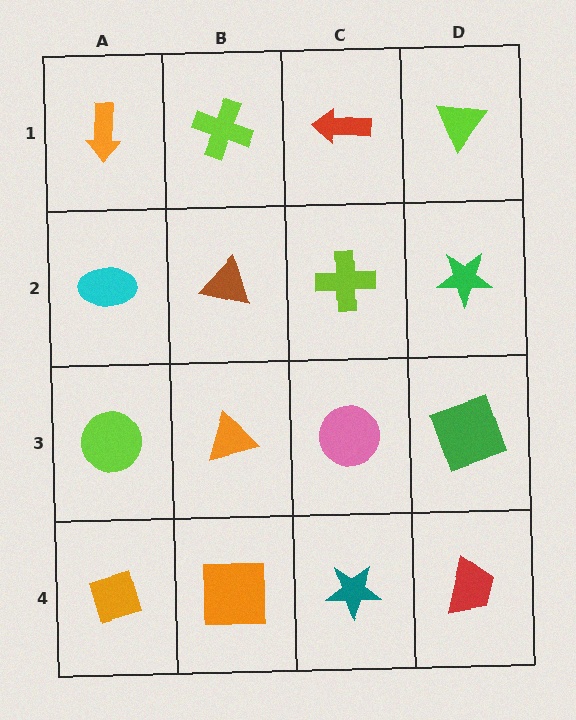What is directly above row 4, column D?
A green square.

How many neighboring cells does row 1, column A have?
2.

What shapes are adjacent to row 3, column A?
A cyan ellipse (row 2, column A), an orange diamond (row 4, column A), an orange triangle (row 3, column B).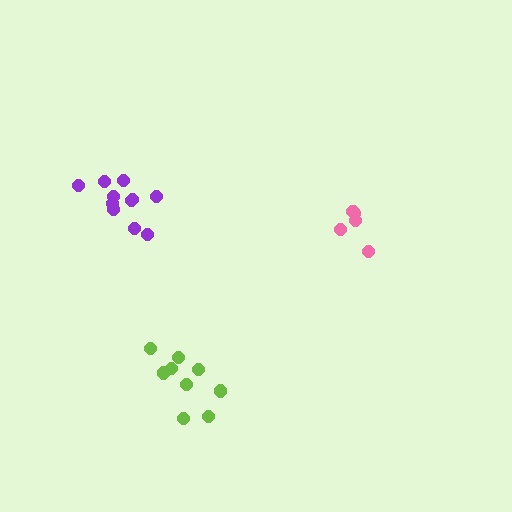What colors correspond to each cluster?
The clusters are colored: pink, purple, lime.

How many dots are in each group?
Group 1: 5 dots, Group 2: 11 dots, Group 3: 9 dots (25 total).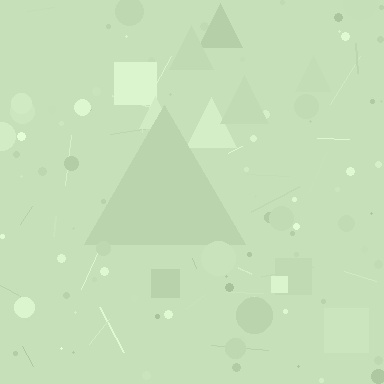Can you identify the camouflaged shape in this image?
The camouflaged shape is a triangle.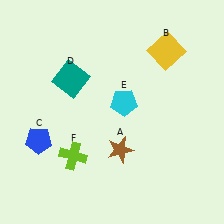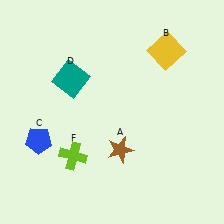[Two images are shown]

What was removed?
The cyan pentagon (E) was removed in Image 2.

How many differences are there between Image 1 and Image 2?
There is 1 difference between the two images.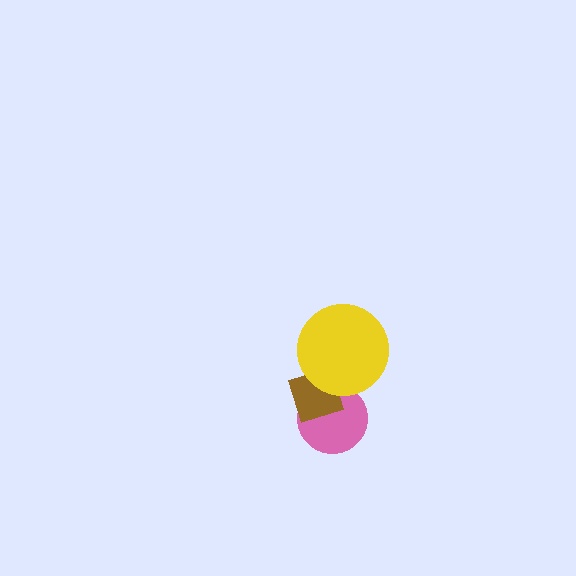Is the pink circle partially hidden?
Yes, it is partially covered by another shape.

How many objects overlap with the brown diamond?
2 objects overlap with the brown diamond.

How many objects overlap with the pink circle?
2 objects overlap with the pink circle.